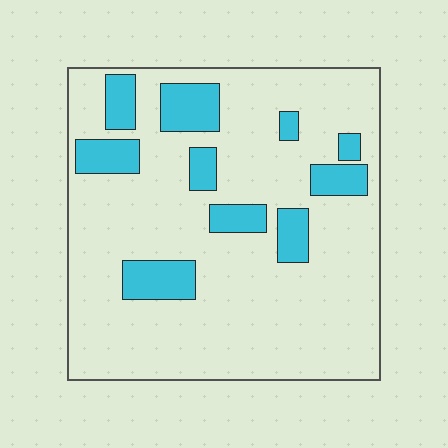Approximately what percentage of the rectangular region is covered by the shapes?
Approximately 20%.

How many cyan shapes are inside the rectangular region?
10.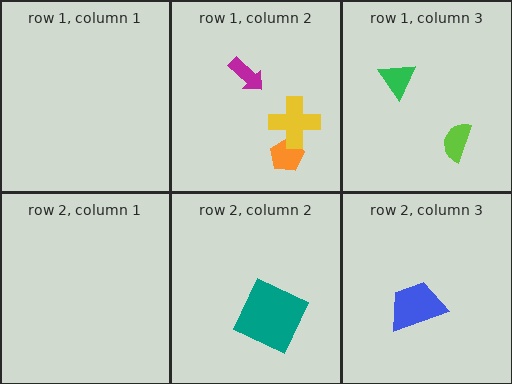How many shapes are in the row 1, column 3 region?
2.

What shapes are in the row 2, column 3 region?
The blue trapezoid.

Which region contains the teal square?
The row 2, column 2 region.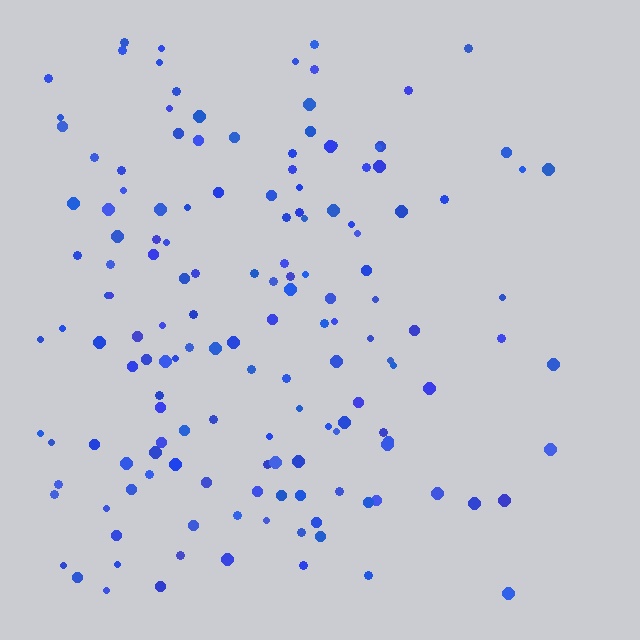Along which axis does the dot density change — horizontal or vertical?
Horizontal.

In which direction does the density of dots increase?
From right to left, with the left side densest.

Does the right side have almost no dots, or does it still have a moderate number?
Still a moderate number, just noticeably fewer than the left.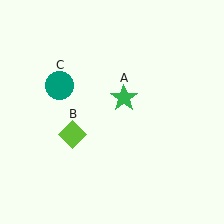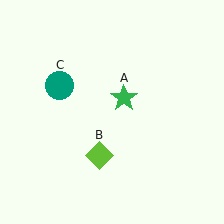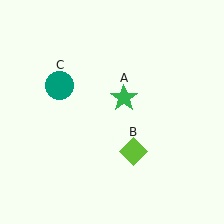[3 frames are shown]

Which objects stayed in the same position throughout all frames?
Green star (object A) and teal circle (object C) remained stationary.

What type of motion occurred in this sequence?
The lime diamond (object B) rotated counterclockwise around the center of the scene.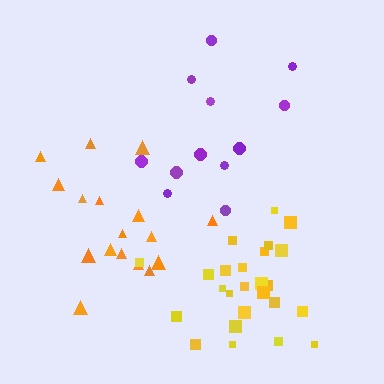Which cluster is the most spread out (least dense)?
Purple.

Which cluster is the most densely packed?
Yellow.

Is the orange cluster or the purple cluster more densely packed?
Orange.